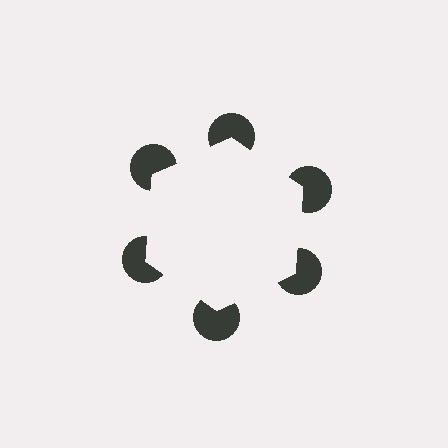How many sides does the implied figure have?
6 sides.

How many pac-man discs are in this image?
There are 6 — one at each vertex of the illusory hexagon.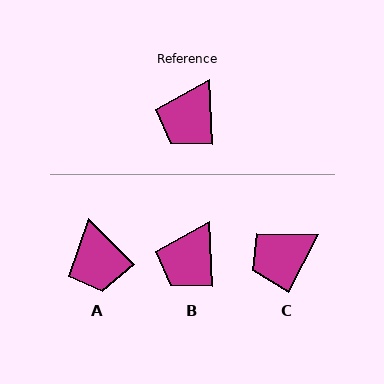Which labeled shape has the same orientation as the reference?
B.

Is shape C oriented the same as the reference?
No, it is off by about 30 degrees.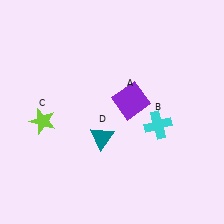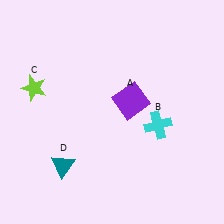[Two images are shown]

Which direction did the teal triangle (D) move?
The teal triangle (D) moved left.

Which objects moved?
The objects that moved are: the lime star (C), the teal triangle (D).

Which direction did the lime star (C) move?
The lime star (C) moved up.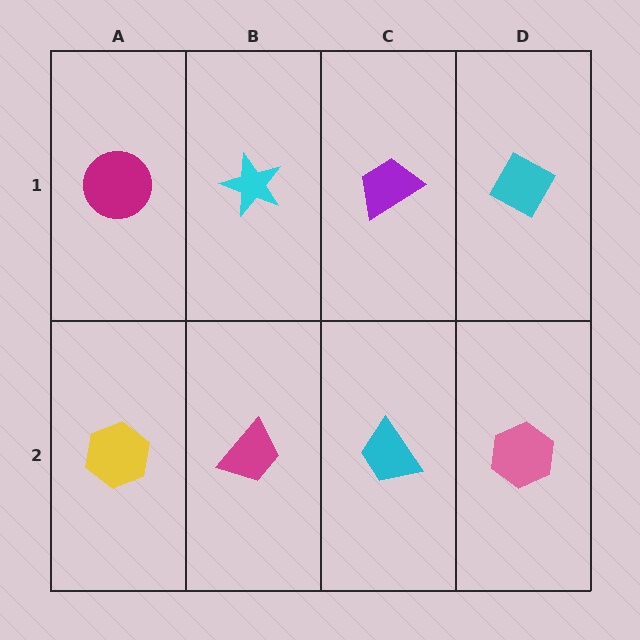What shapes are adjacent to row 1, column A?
A yellow hexagon (row 2, column A), a cyan star (row 1, column B).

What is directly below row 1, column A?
A yellow hexagon.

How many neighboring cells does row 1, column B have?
3.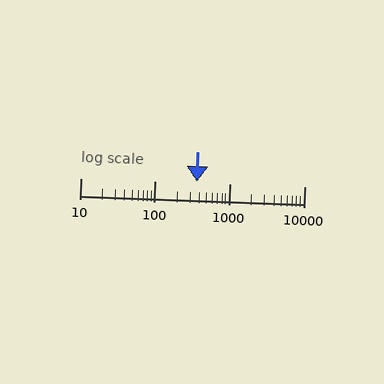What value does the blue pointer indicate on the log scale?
The pointer indicates approximately 360.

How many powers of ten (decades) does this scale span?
The scale spans 3 decades, from 10 to 10000.